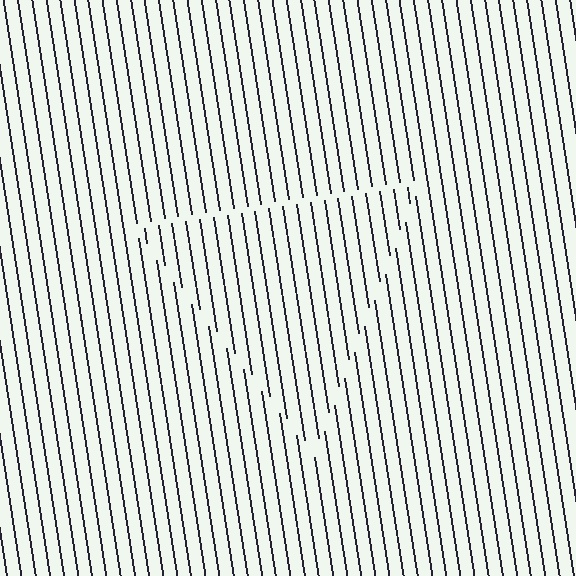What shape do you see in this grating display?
An illusory triangle. The interior of the shape contains the same grating, shifted by half a period — the contour is defined by the phase discontinuity where line-ends from the inner and outer gratings abut.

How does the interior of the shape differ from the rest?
The interior of the shape contains the same grating, shifted by half a period — the contour is defined by the phase discontinuity where line-ends from the inner and outer gratings abut.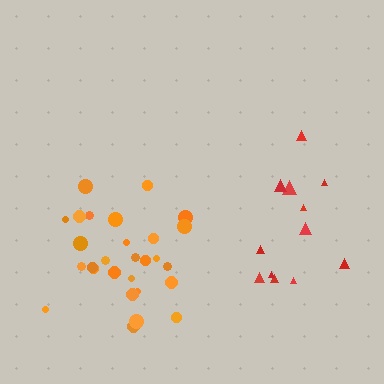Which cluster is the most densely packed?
Orange.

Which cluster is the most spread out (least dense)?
Red.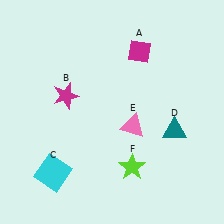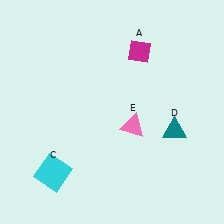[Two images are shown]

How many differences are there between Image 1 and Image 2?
There are 2 differences between the two images.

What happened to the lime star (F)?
The lime star (F) was removed in Image 2. It was in the bottom-right area of Image 1.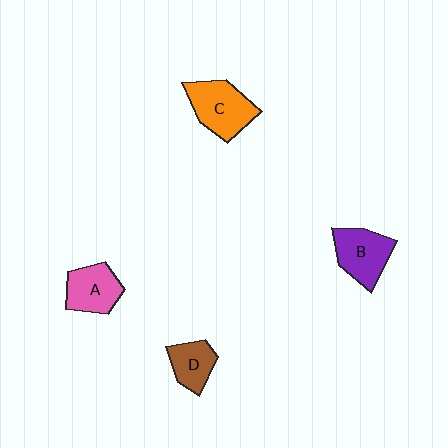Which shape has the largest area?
Shape C (orange).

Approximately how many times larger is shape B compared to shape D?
Approximately 1.4 times.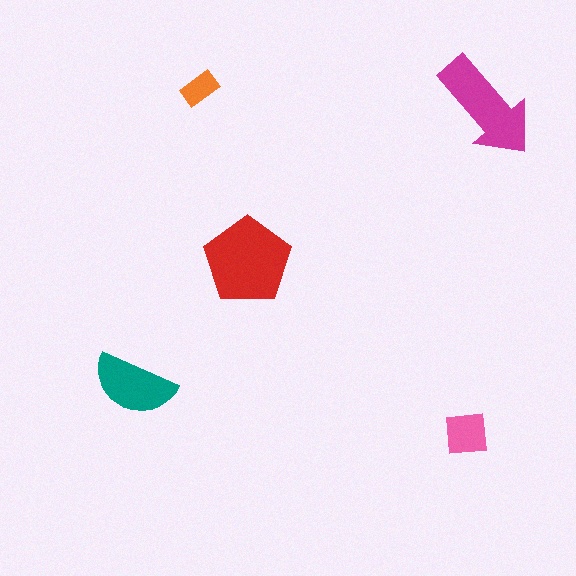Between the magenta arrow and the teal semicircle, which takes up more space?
The magenta arrow.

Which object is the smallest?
The orange rectangle.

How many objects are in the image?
There are 5 objects in the image.